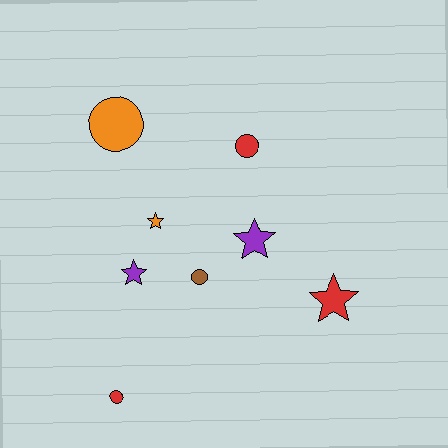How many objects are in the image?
There are 8 objects.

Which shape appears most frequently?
Star, with 4 objects.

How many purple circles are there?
There are no purple circles.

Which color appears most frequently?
Red, with 3 objects.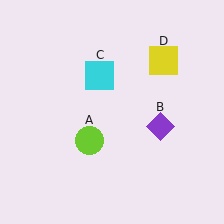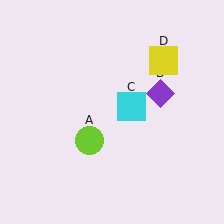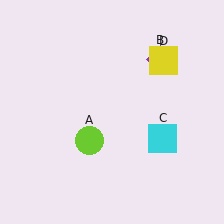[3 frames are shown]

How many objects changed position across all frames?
2 objects changed position: purple diamond (object B), cyan square (object C).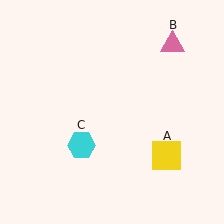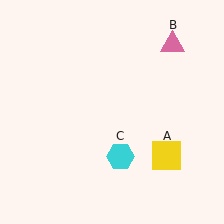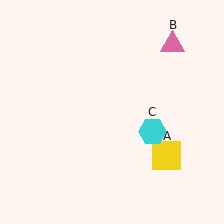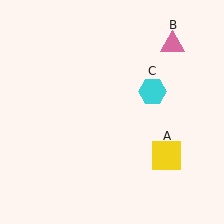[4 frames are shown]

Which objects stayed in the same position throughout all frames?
Yellow square (object A) and pink triangle (object B) remained stationary.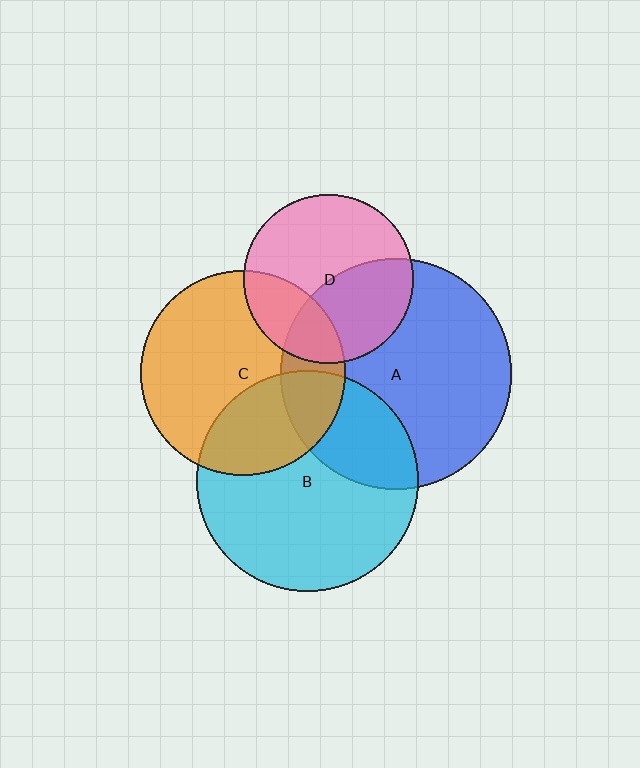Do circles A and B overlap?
Yes.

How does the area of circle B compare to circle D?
Approximately 1.7 times.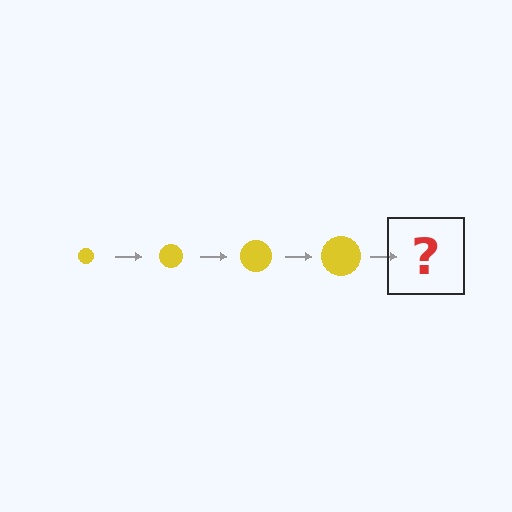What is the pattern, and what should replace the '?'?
The pattern is that the circle gets progressively larger each step. The '?' should be a yellow circle, larger than the previous one.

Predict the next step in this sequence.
The next step is a yellow circle, larger than the previous one.